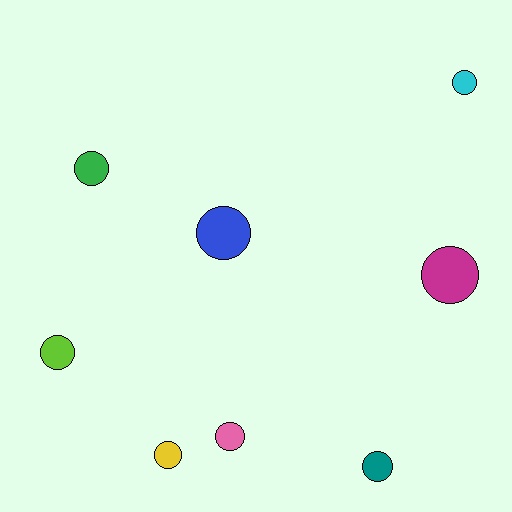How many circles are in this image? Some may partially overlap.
There are 8 circles.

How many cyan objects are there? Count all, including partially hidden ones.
There is 1 cyan object.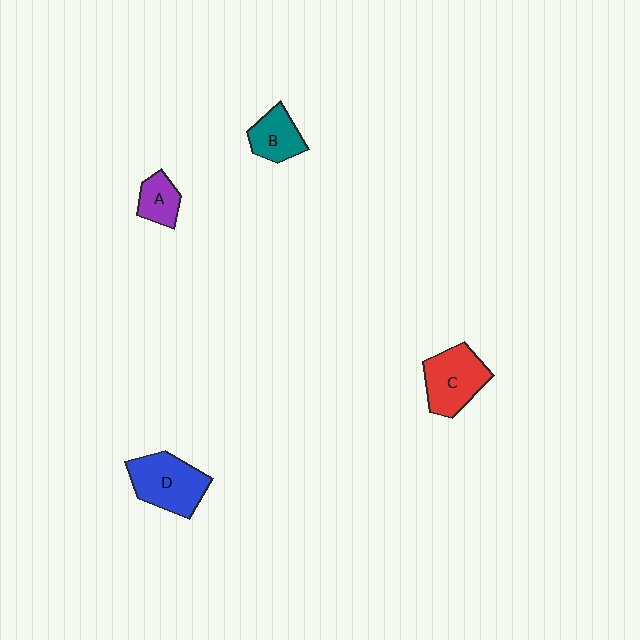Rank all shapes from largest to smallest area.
From largest to smallest: D (blue), C (red), B (teal), A (purple).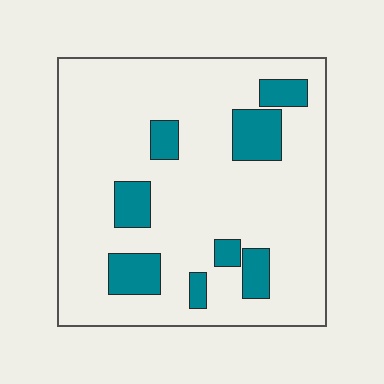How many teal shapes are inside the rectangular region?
8.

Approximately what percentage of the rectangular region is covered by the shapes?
Approximately 15%.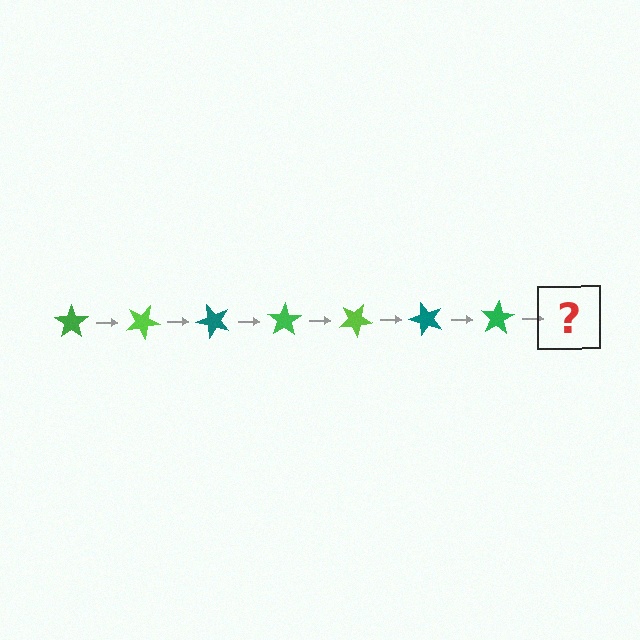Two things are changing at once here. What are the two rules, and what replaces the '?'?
The two rules are that it rotates 25 degrees each step and the color cycles through green, lime, and teal. The '?' should be a lime star, rotated 175 degrees from the start.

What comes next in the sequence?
The next element should be a lime star, rotated 175 degrees from the start.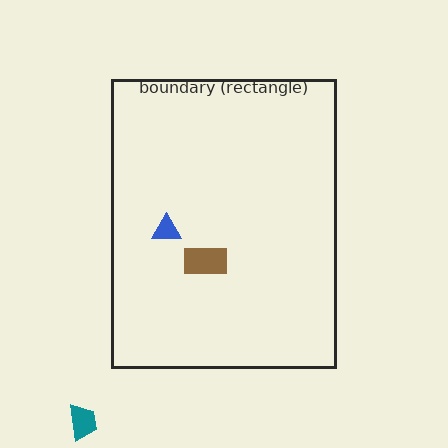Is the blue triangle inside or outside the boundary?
Inside.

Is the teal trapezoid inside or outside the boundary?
Outside.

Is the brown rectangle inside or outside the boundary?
Inside.